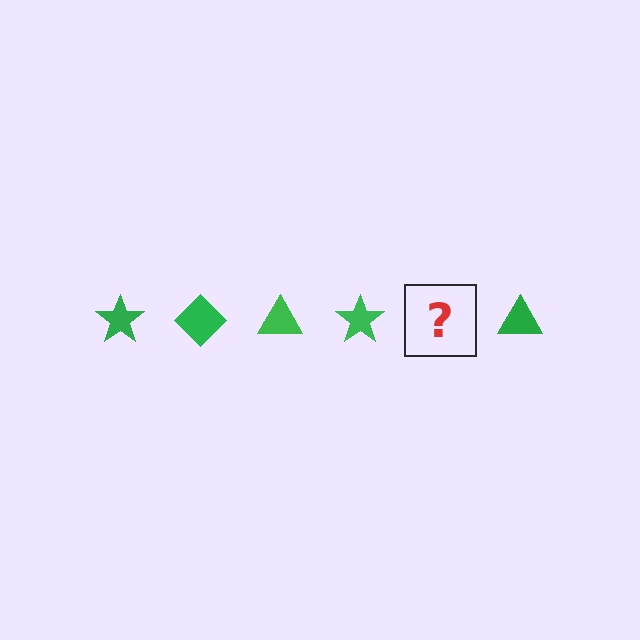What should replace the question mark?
The question mark should be replaced with a green diamond.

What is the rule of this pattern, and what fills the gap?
The rule is that the pattern cycles through star, diamond, triangle shapes in green. The gap should be filled with a green diamond.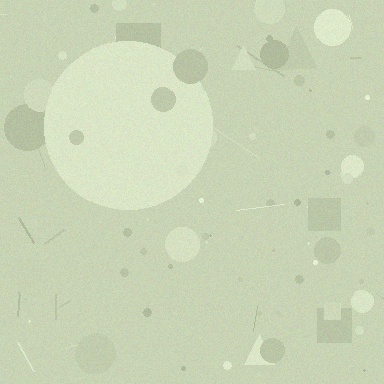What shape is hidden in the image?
A circle is hidden in the image.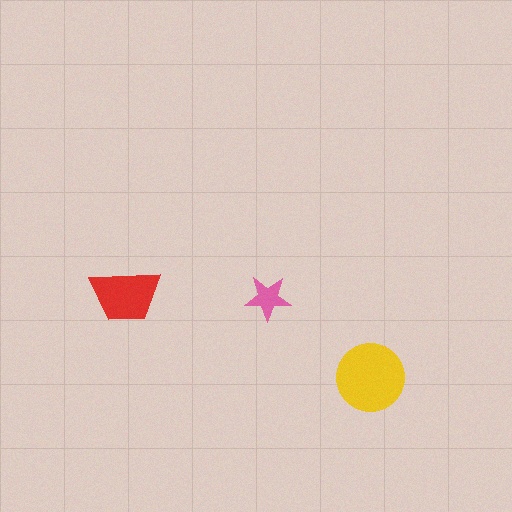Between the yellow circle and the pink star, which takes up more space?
The yellow circle.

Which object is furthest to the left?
The red trapezoid is leftmost.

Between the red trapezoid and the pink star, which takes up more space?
The red trapezoid.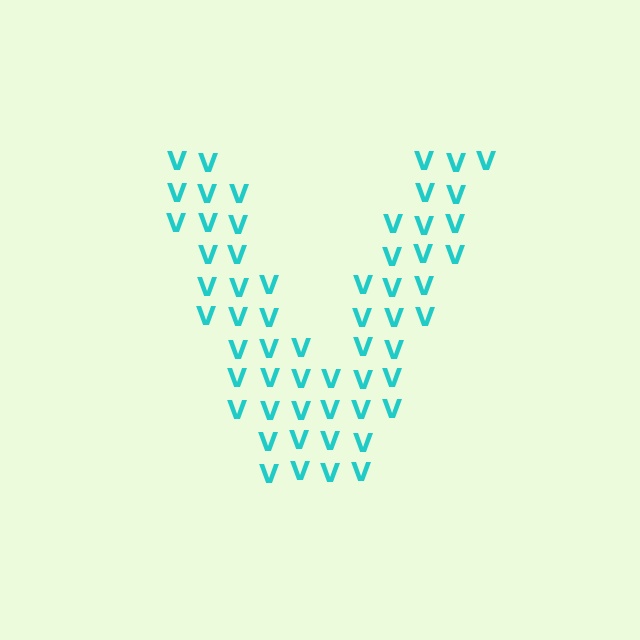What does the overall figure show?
The overall figure shows the letter V.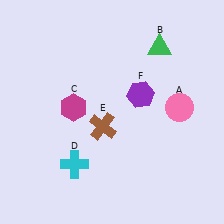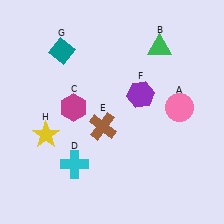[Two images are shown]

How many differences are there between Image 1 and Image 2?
There are 2 differences between the two images.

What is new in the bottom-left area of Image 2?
A yellow star (H) was added in the bottom-left area of Image 2.